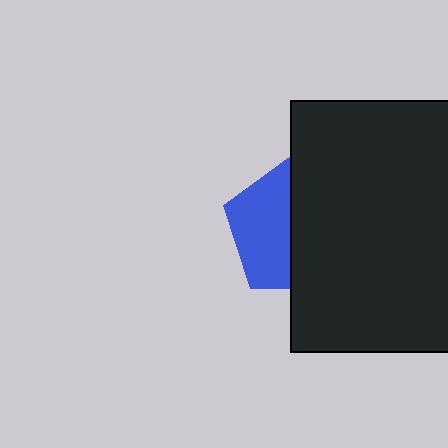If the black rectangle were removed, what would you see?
You would see the complete blue pentagon.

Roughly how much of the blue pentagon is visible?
About half of it is visible (roughly 45%).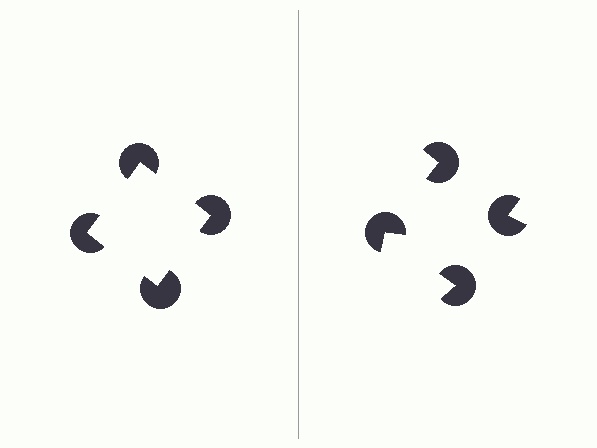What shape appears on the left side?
An illusory square.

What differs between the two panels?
The pac-man discs are positioned identically on both sides; only the wedge orientations differ. On the left they align to a square; on the right they are misaligned.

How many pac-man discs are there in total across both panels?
8 — 4 on each side.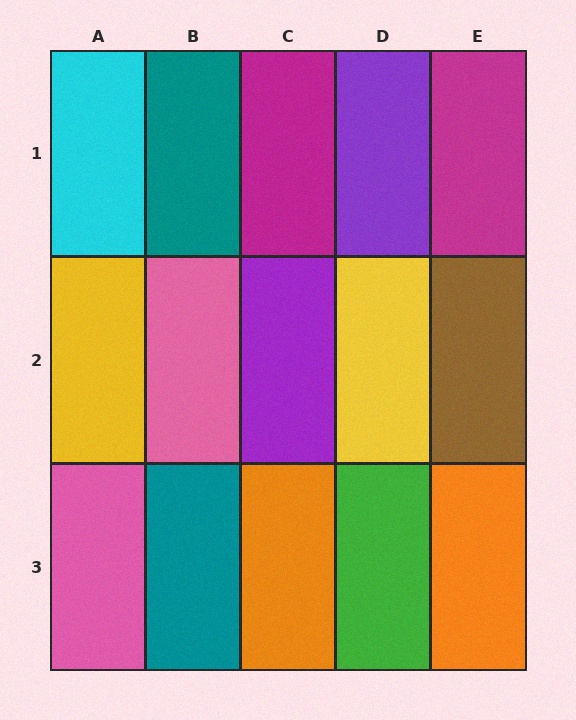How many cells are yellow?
2 cells are yellow.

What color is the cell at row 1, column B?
Teal.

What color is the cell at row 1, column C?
Magenta.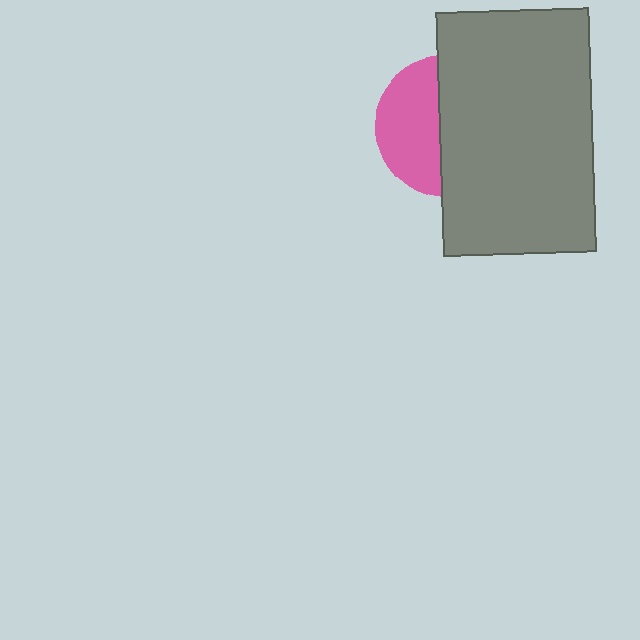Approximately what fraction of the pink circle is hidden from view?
Roughly 56% of the pink circle is hidden behind the gray rectangle.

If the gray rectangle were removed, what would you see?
You would see the complete pink circle.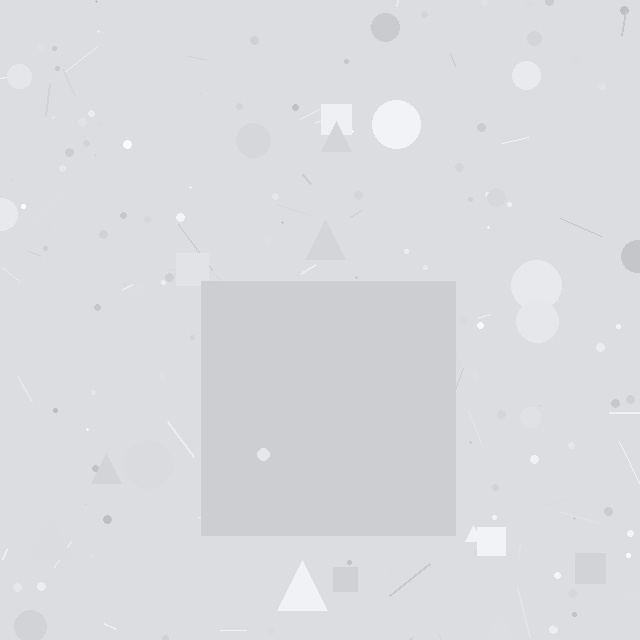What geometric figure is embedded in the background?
A square is embedded in the background.